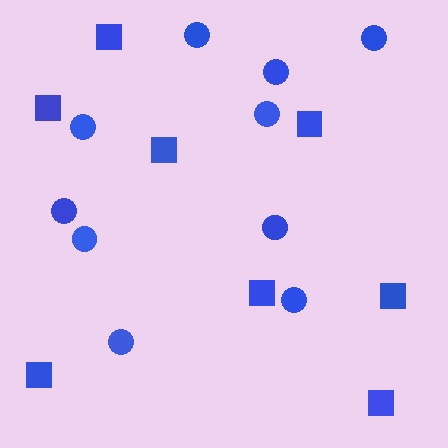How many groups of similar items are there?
There are 2 groups: one group of circles (10) and one group of squares (8).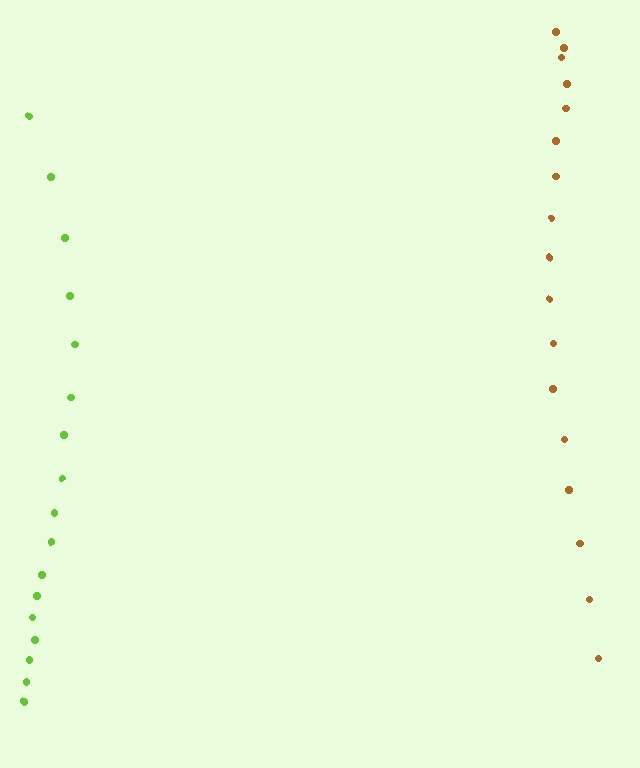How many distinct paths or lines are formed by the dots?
There are 2 distinct paths.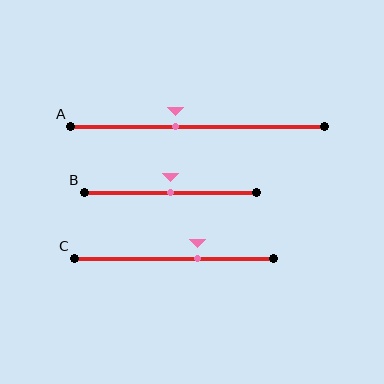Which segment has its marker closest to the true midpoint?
Segment B has its marker closest to the true midpoint.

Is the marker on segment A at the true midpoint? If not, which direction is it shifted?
No, the marker on segment A is shifted to the left by about 9% of the segment length.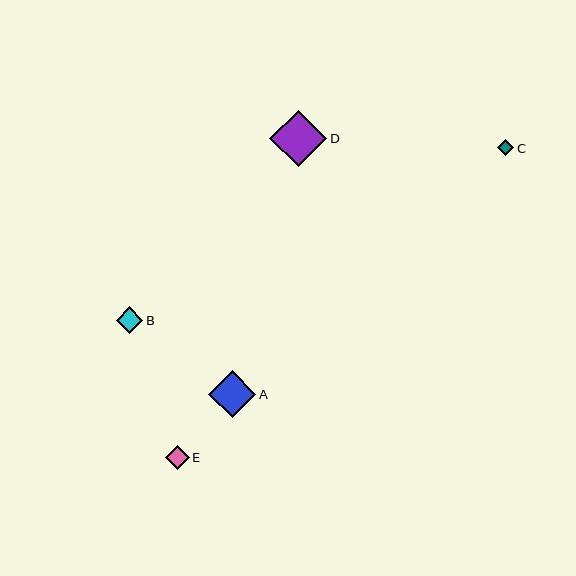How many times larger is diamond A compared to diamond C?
Diamond A is approximately 3.0 times the size of diamond C.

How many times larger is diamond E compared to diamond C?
Diamond E is approximately 1.5 times the size of diamond C.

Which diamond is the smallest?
Diamond C is the smallest with a size of approximately 16 pixels.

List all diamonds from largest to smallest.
From largest to smallest: D, A, B, E, C.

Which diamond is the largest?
Diamond D is the largest with a size of approximately 57 pixels.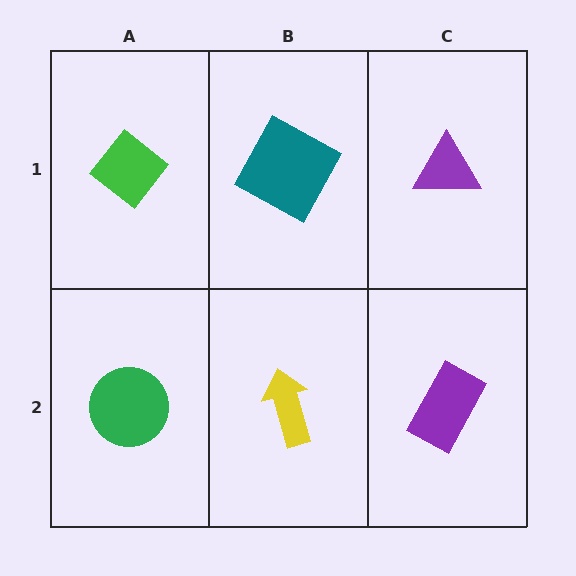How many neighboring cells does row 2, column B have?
3.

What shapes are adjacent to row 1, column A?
A green circle (row 2, column A), a teal square (row 1, column B).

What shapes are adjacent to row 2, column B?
A teal square (row 1, column B), a green circle (row 2, column A), a purple rectangle (row 2, column C).